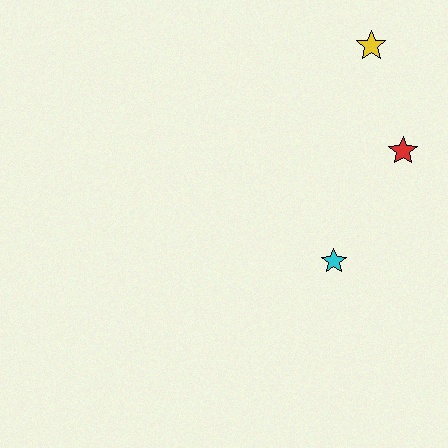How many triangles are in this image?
There are no triangles.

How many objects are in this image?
There are 3 objects.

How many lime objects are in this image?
There are no lime objects.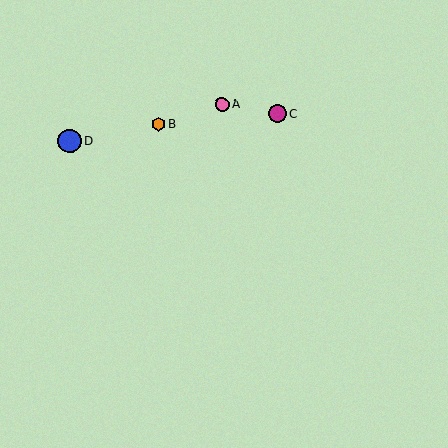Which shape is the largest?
The blue circle (labeled D) is the largest.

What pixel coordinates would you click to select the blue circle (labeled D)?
Click at (70, 141) to select the blue circle D.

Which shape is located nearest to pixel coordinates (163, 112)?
The orange hexagon (labeled B) at (158, 125) is nearest to that location.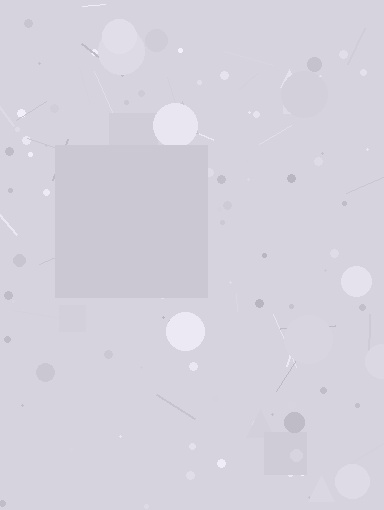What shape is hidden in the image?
A square is hidden in the image.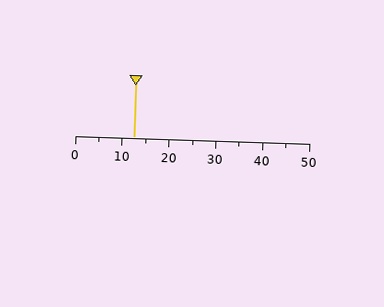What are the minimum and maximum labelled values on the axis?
The axis runs from 0 to 50.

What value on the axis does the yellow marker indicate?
The marker indicates approximately 12.5.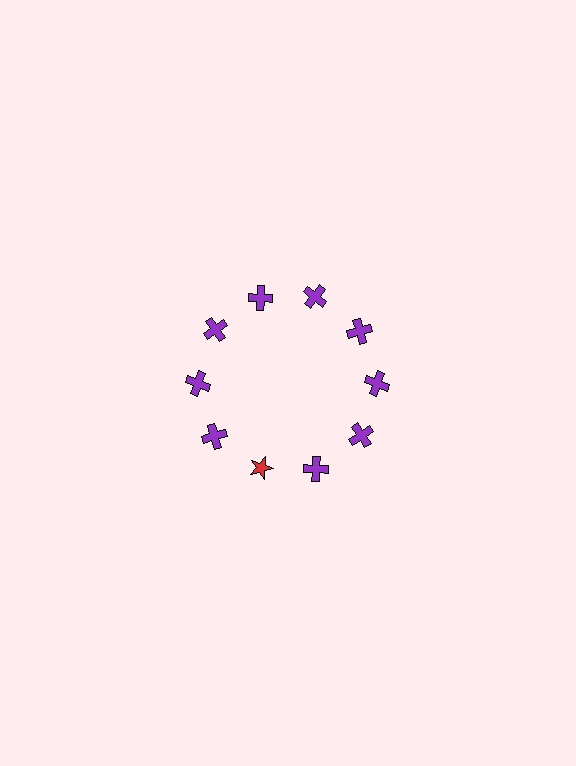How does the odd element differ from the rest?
It differs in both color (red instead of purple) and shape (star instead of cross).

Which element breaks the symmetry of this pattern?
The red star at roughly the 7 o'clock position breaks the symmetry. All other shapes are purple crosses.